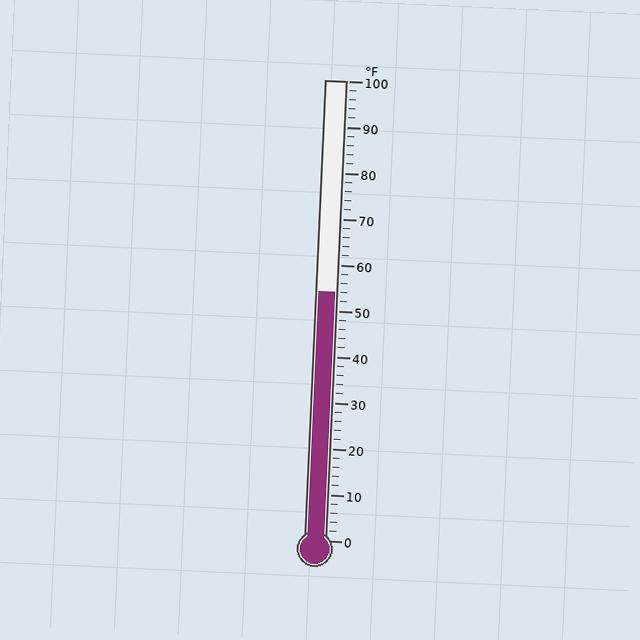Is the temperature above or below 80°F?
The temperature is below 80°F.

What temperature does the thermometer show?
The thermometer shows approximately 54°F.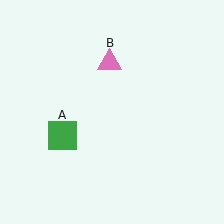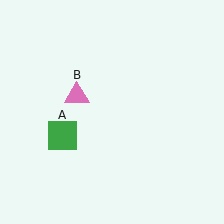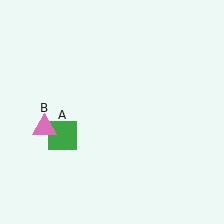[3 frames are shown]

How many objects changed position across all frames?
1 object changed position: pink triangle (object B).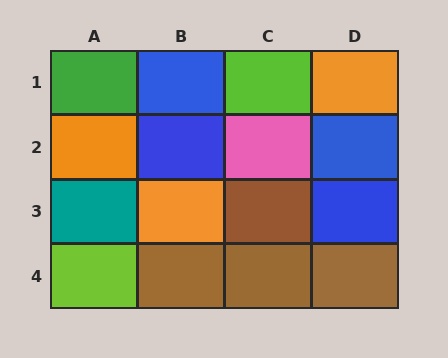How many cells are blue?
4 cells are blue.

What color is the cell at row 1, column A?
Green.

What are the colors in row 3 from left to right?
Teal, orange, brown, blue.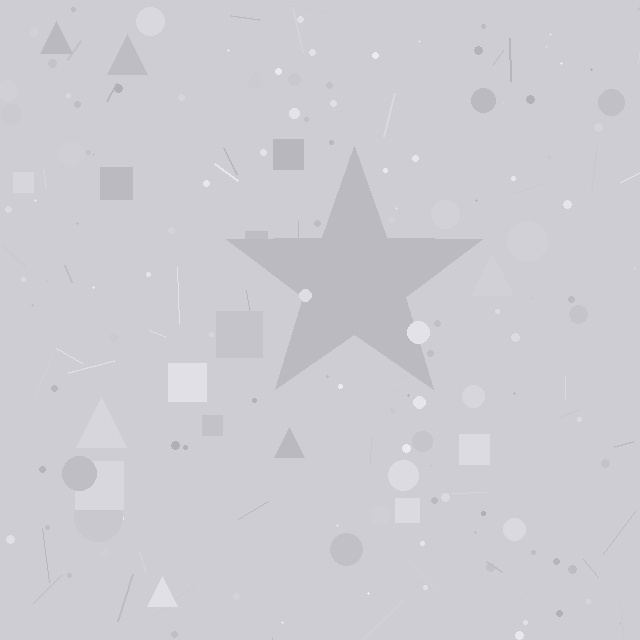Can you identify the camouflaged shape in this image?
The camouflaged shape is a star.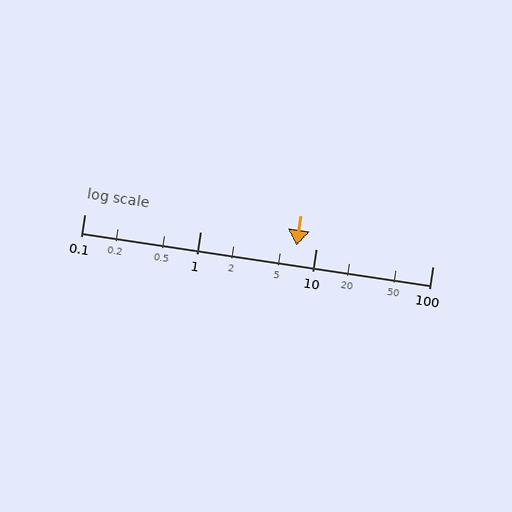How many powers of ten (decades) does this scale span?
The scale spans 3 decades, from 0.1 to 100.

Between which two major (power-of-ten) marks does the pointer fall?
The pointer is between 1 and 10.